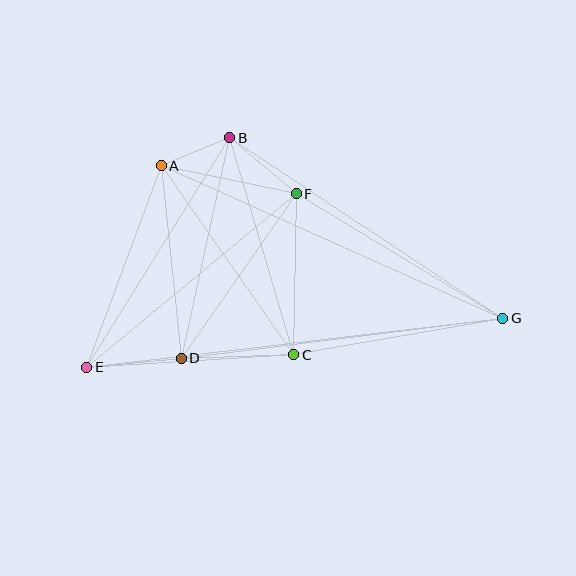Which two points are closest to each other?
Points A and B are closest to each other.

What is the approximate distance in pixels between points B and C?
The distance between B and C is approximately 226 pixels.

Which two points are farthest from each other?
Points E and G are farthest from each other.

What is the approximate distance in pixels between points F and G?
The distance between F and G is approximately 241 pixels.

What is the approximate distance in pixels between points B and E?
The distance between B and E is approximately 270 pixels.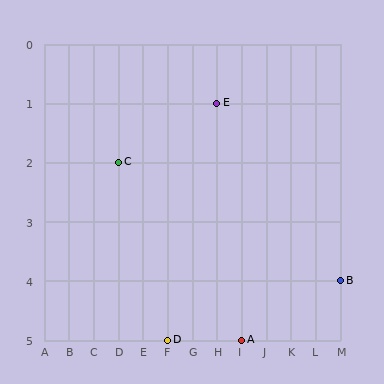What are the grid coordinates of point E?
Point E is at grid coordinates (H, 1).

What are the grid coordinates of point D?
Point D is at grid coordinates (F, 5).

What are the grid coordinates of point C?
Point C is at grid coordinates (D, 2).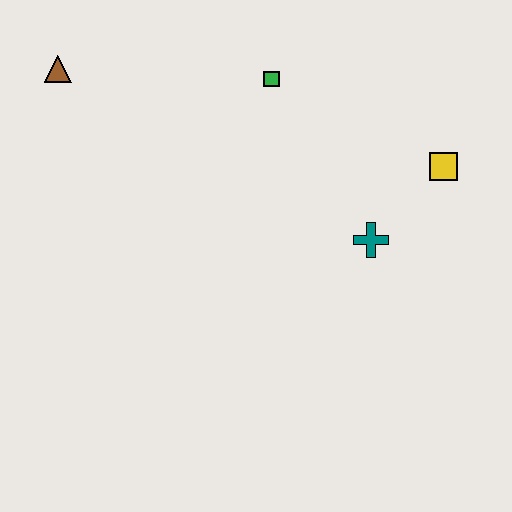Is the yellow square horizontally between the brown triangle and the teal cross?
No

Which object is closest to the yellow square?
The teal cross is closest to the yellow square.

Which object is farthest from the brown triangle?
The yellow square is farthest from the brown triangle.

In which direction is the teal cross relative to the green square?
The teal cross is below the green square.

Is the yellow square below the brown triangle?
Yes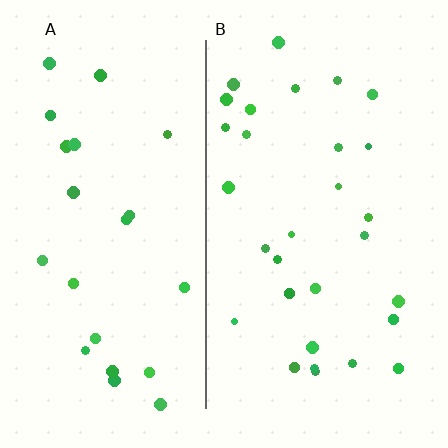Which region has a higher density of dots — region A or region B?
B (the right).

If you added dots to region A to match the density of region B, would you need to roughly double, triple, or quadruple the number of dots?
Approximately double.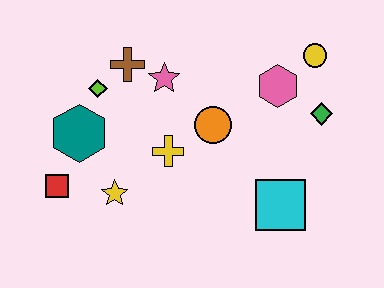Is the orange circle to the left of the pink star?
No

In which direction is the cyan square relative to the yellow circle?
The cyan square is below the yellow circle.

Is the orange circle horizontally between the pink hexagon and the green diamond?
No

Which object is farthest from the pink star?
The cyan square is farthest from the pink star.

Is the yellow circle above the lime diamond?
Yes